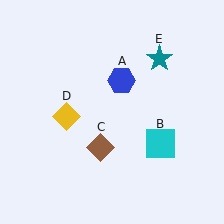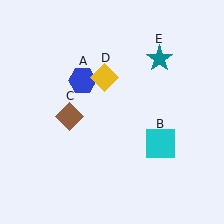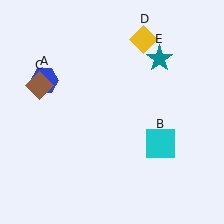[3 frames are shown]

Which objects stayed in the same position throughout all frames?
Cyan square (object B) and teal star (object E) remained stationary.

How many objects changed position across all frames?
3 objects changed position: blue hexagon (object A), brown diamond (object C), yellow diamond (object D).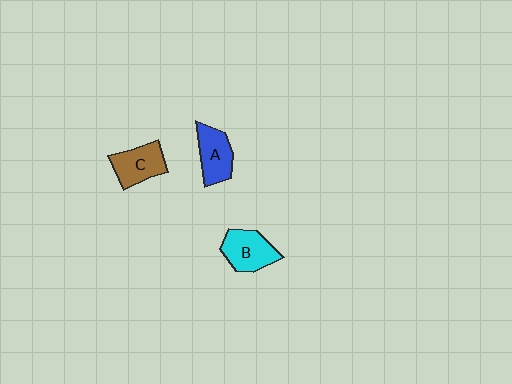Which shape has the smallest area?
Shape A (blue).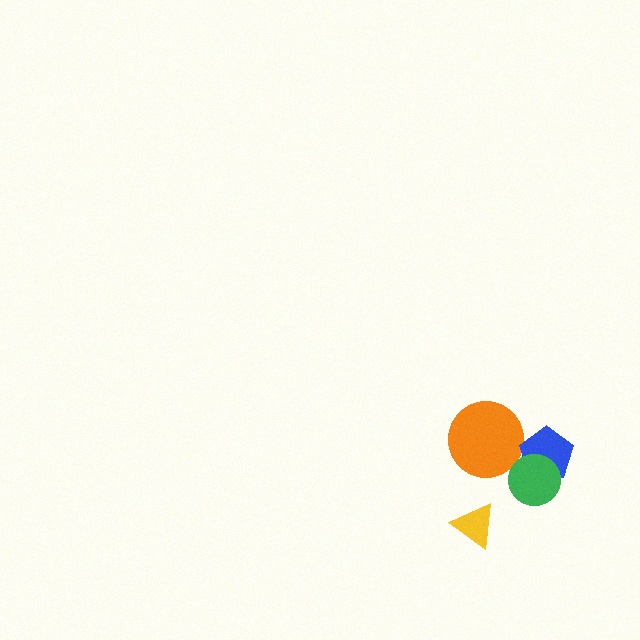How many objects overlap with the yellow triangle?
0 objects overlap with the yellow triangle.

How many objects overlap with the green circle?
1 object overlaps with the green circle.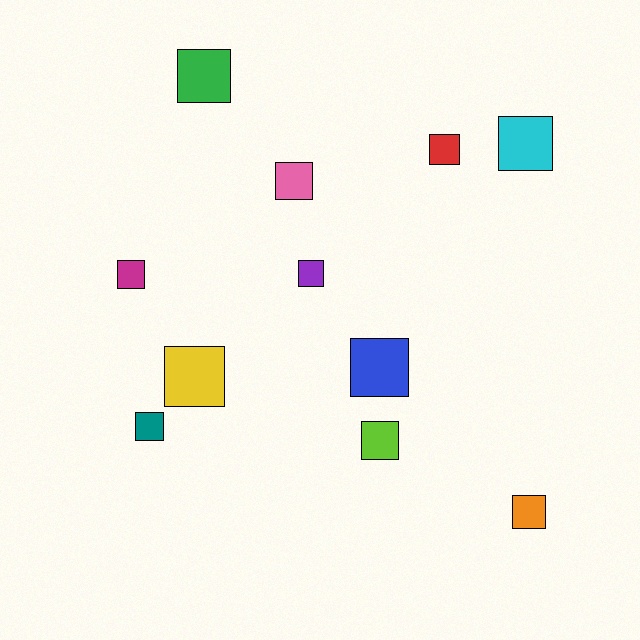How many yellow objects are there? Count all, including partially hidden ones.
There is 1 yellow object.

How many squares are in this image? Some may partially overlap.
There are 11 squares.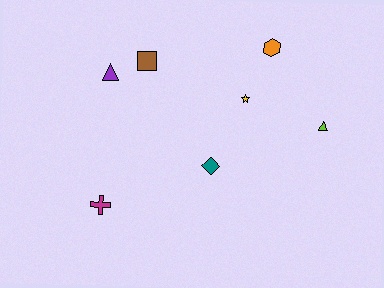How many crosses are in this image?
There is 1 cross.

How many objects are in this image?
There are 7 objects.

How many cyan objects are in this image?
There are no cyan objects.